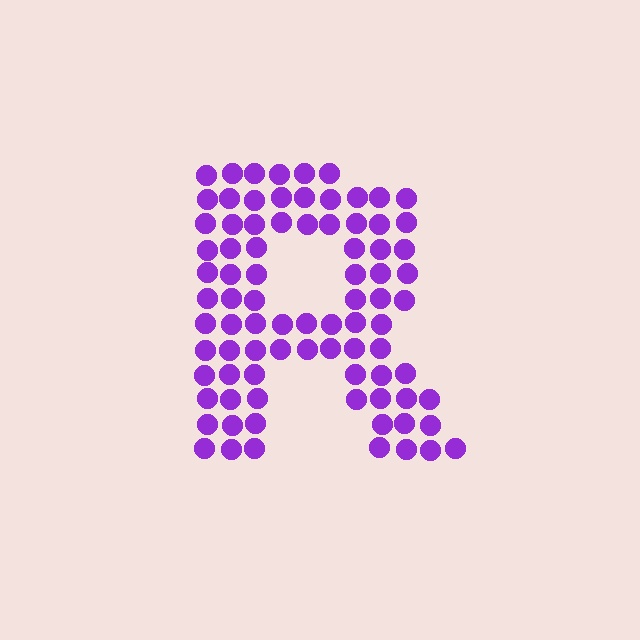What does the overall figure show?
The overall figure shows the letter R.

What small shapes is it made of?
It is made of small circles.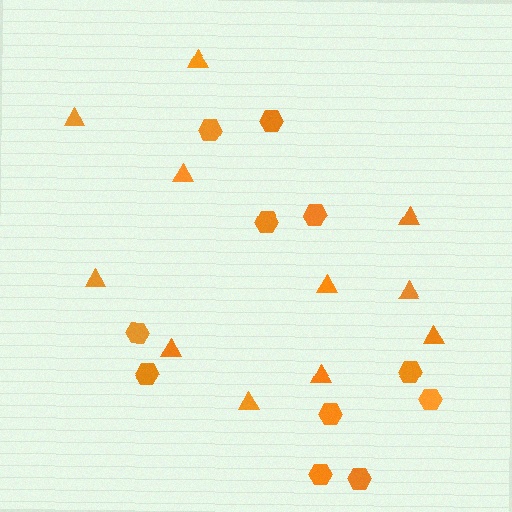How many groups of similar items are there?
There are 2 groups: one group of hexagons (11) and one group of triangles (11).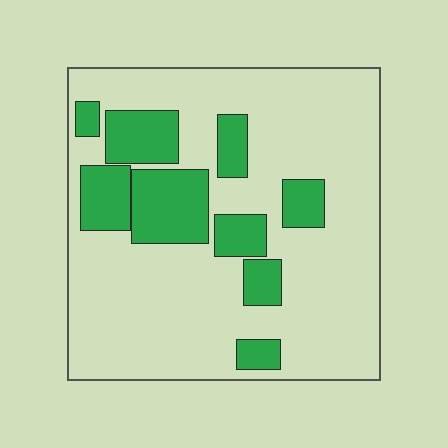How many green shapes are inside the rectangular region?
9.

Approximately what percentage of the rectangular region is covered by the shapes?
Approximately 25%.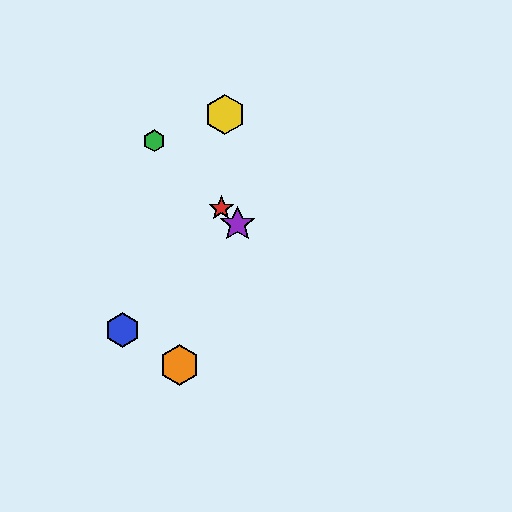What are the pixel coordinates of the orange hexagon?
The orange hexagon is at (179, 365).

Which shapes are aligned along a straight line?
The red star, the green hexagon, the purple star are aligned along a straight line.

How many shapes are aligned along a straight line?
3 shapes (the red star, the green hexagon, the purple star) are aligned along a straight line.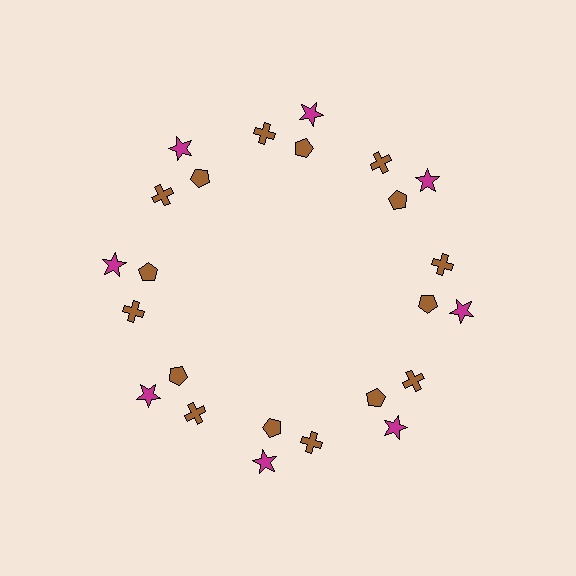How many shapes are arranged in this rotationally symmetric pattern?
There are 24 shapes, arranged in 8 groups of 3.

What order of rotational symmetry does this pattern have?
This pattern has 8-fold rotational symmetry.